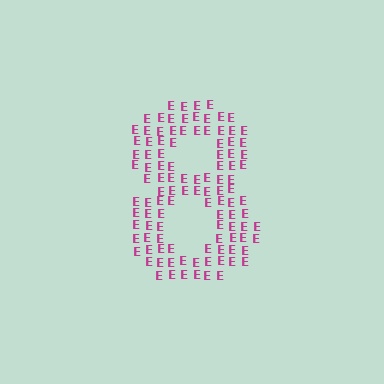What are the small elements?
The small elements are letter E's.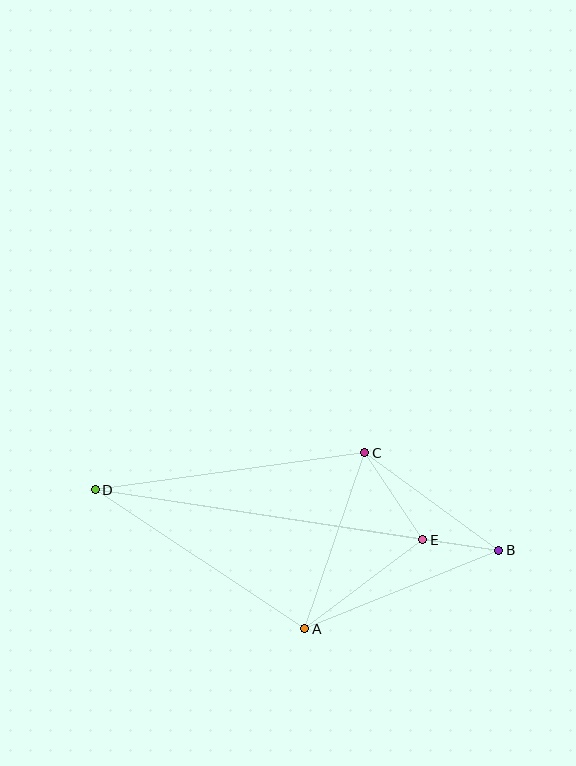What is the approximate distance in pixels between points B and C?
The distance between B and C is approximately 166 pixels.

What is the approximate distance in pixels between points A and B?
The distance between A and B is approximately 209 pixels.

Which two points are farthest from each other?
Points B and D are farthest from each other.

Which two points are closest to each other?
Points B and E are closest to each other.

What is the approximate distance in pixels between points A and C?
The distance between A and C is approximately 186 pixels.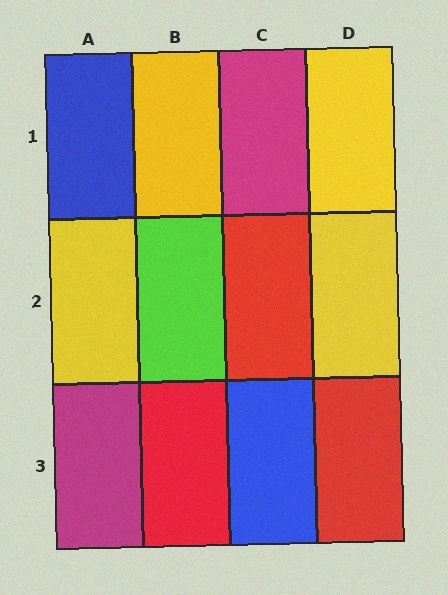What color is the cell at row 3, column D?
Red.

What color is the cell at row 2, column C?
Red.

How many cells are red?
3 cells are red.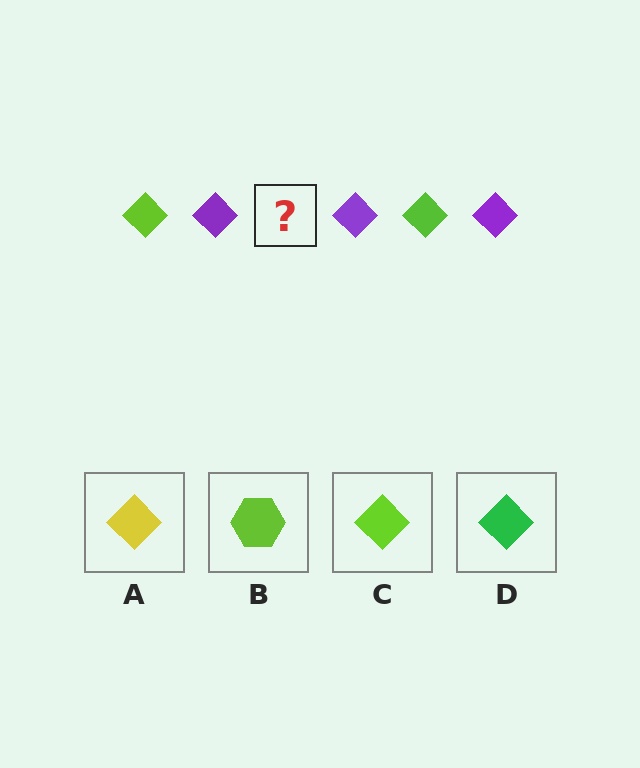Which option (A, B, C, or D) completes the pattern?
C.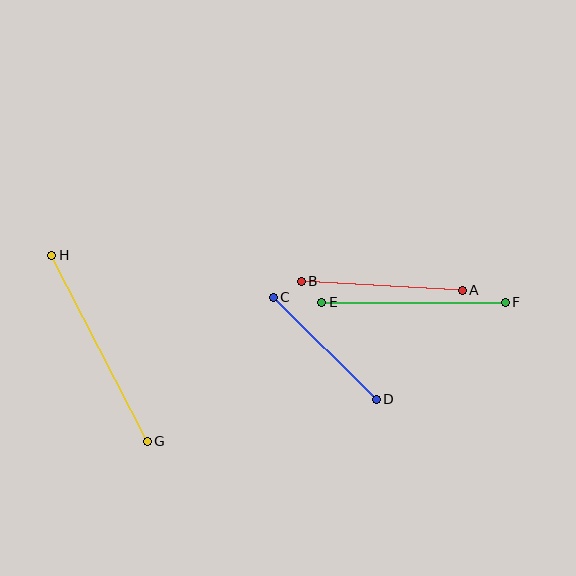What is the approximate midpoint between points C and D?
The midpoint is at approximately (325, 348) pixels.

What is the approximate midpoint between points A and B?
The midpoint is at approximately (382, 286) pixels.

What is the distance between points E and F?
The distance is approximately 184 pixels.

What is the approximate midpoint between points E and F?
The midpoint is at approximately (413, 302) pixels.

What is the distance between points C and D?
The distance is approximately 145 pixels.